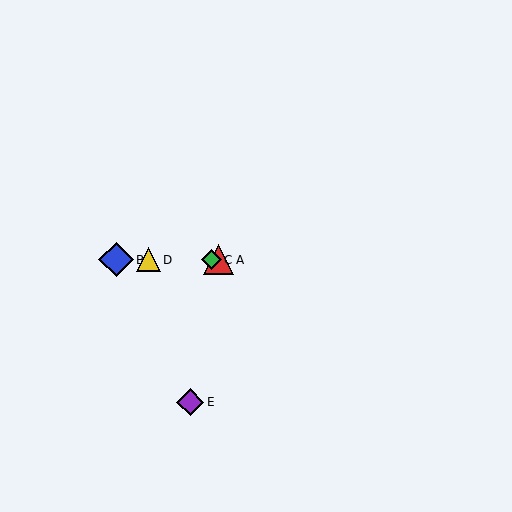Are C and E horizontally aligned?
No, C is at y≈260 and E is at y≈402.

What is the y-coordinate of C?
Object C is at y≈260.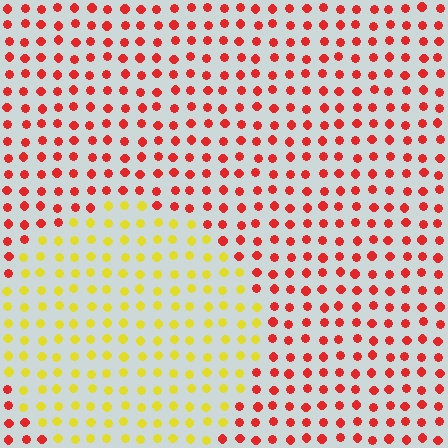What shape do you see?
I see a circle.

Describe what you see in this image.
The image is filled with small red elements in a uniform arrangement. A circle-shaped region is visible where the elements are tinted to a slightly different hue, forming a subtle color boundary.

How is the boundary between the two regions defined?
The boundary is defined purely by a slight shift in hue (about 59 degrees). Spacing, size, and orientation are identical on both sides.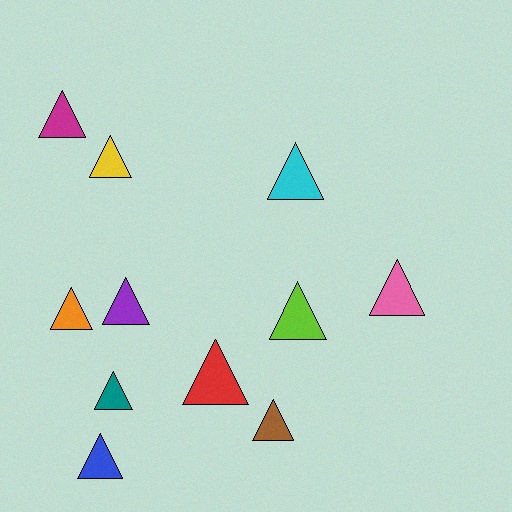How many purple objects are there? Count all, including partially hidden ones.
There is 1 purple object.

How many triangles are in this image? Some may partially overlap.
There are 11 triangles.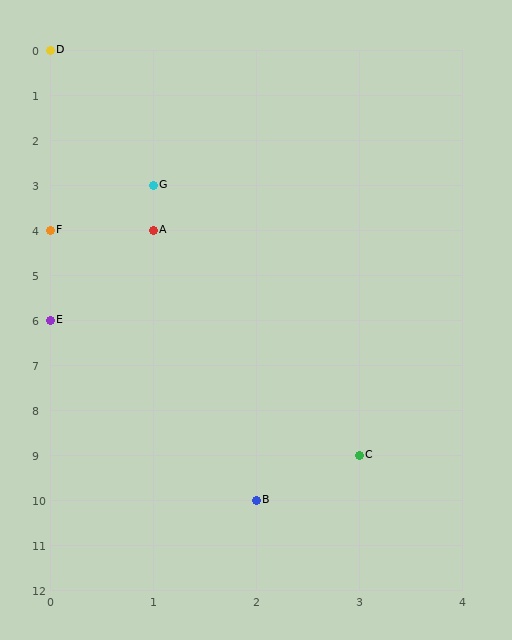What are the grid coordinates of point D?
Point D is at grid coordinates (0, 0).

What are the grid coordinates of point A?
Point A is at grid coordinates (1, 4).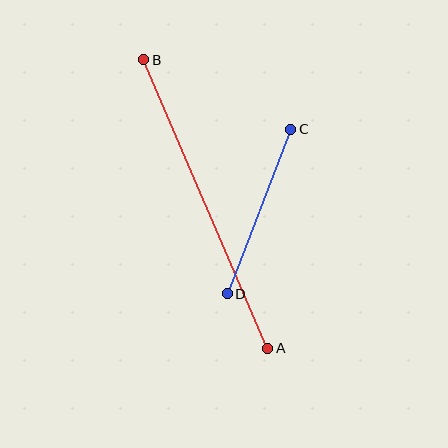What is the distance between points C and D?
The distance is approximately 177 pixels.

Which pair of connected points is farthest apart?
Points A and B are farthest apart.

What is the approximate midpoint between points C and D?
The midpoint is at approximately (259, 212) pixels.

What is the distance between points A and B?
The distance is approximately 314 pixels.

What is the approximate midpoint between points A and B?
The midpoint is at approximately (206, 204) pixels.